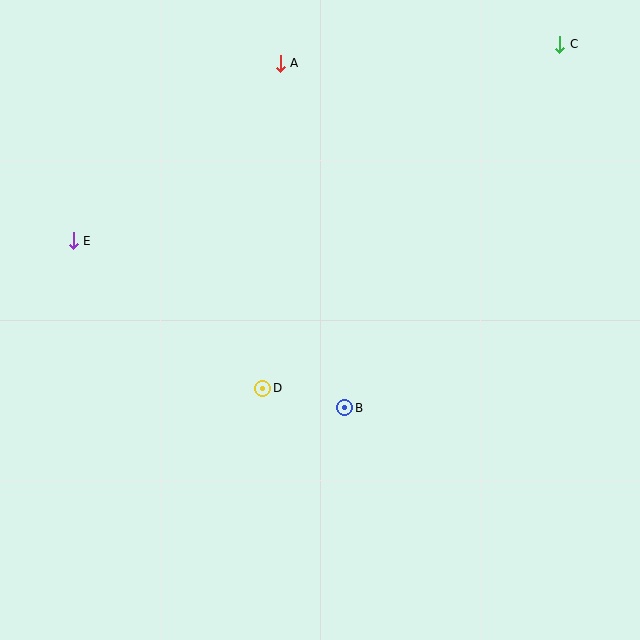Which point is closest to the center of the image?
Point D at (263, 388) is closest to the center.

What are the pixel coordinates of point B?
Point B is at (345, 408).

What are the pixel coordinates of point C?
Point C is at (560, 44).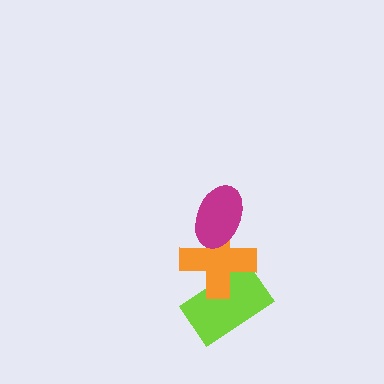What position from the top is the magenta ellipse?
The magenta ellipse is 1st from the top.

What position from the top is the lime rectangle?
The lime rectangle is 3rd from the top.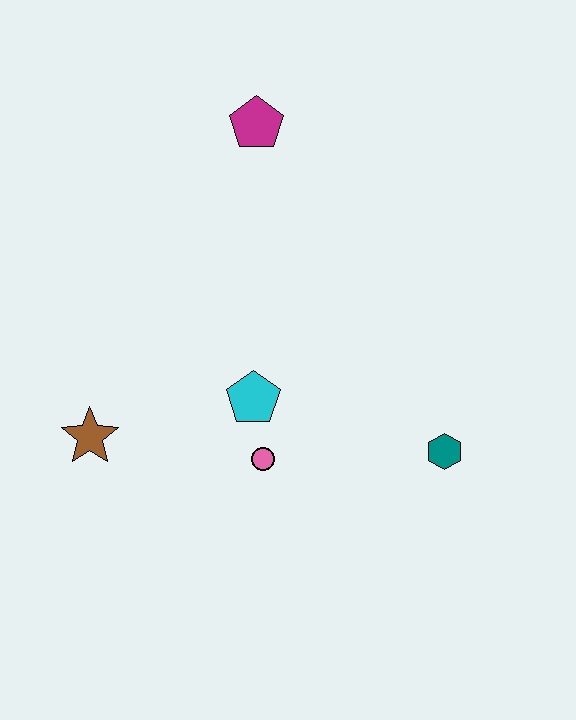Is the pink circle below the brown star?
Yes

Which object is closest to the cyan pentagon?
The pink circle is closest to the cyan pentagon.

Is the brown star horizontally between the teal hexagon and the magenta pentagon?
No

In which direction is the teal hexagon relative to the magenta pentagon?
The teal hexagon is below the magenta pentagon.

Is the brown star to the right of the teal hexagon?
No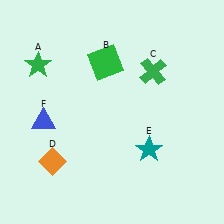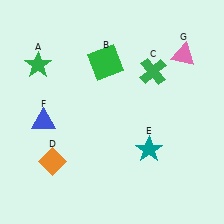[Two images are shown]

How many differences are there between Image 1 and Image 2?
There is 1 difference between the two images.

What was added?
A pink triangle (G) was added in Image 2.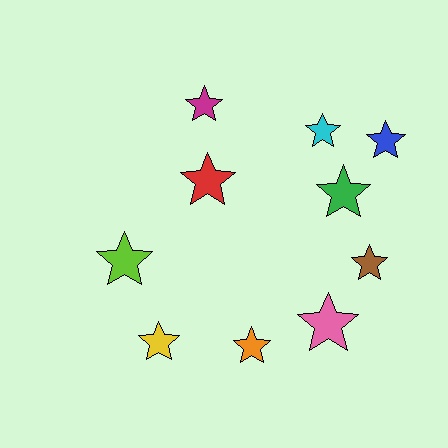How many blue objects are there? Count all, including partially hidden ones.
There is 1 blue object.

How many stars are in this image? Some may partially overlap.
There are 10 stars.